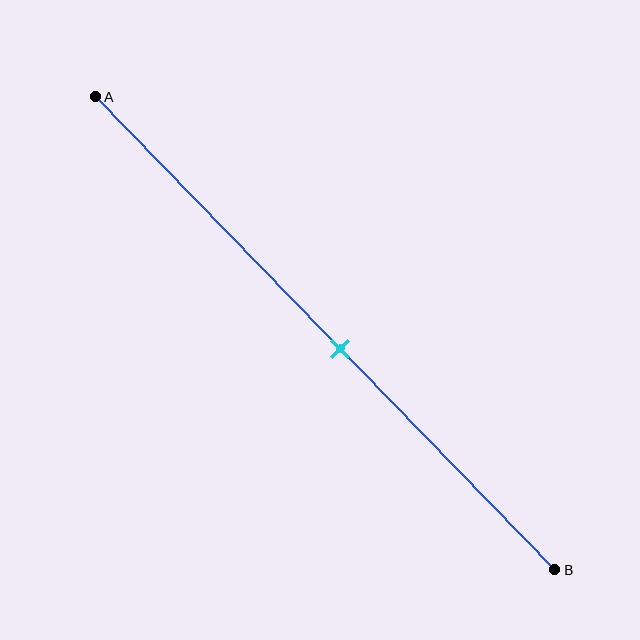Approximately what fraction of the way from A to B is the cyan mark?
The cyan mark is approximately 55% of the way from A to B.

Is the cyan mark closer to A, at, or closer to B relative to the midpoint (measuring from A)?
The cyan mark is closer to point B than the midpoint of segment AB.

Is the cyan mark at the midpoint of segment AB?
No, the mark is at about 55% from A, not at the 50% midpoint.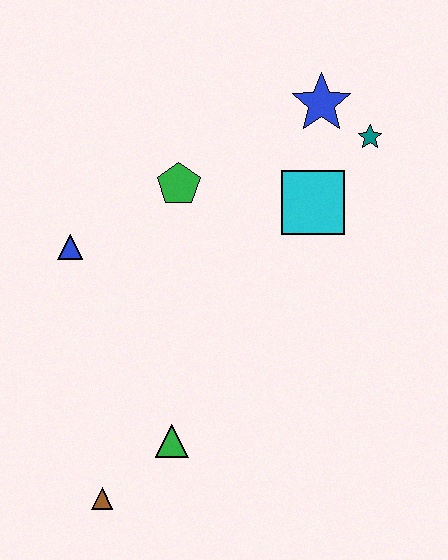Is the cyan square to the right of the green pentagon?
Yes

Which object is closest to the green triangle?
The brown triangle is closest to the green triangle.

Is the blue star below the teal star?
No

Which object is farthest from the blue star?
The brown triangle is farthest from the blue star.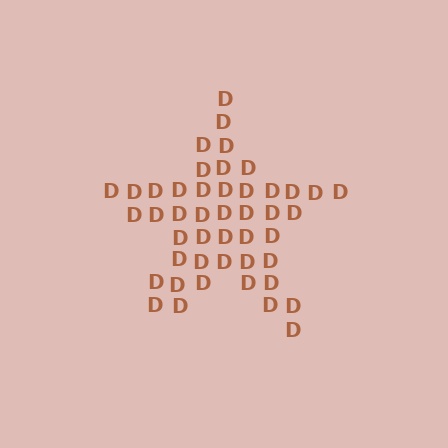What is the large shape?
The large shape is a star.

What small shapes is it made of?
It is made of small letter D's.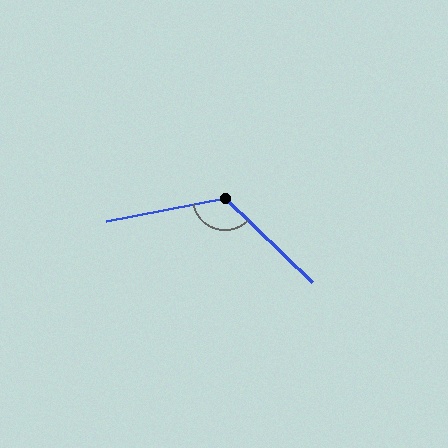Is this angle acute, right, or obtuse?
It is obtuse.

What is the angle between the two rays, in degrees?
Approximately 125 degrees.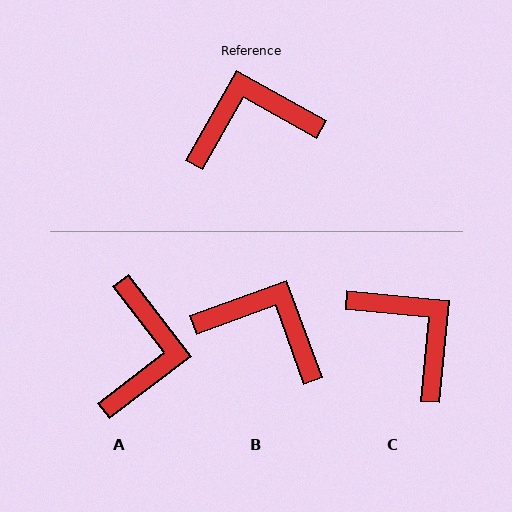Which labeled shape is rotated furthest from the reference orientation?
A, about 113 degrees away.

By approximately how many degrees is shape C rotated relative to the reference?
Approximately 66 degrees clockwise.